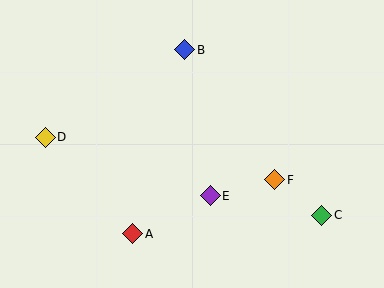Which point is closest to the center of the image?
Point E at (210, 196) is closest to the center.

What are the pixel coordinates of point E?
Point E is at (210, 196).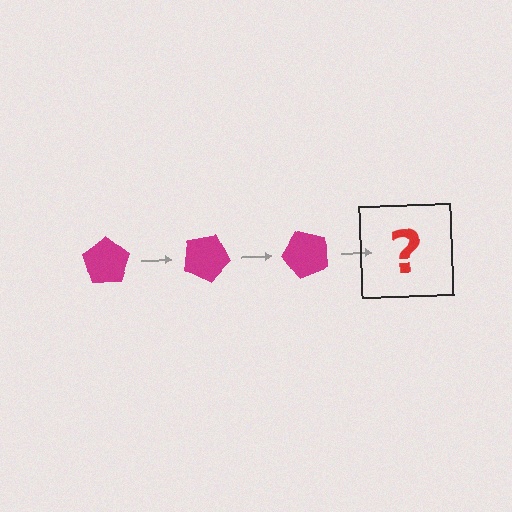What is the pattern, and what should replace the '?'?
The pattern is that the pentagon rotates 25 degrees each step. The '?' should be a magenta pentagon rotated 75 degrees.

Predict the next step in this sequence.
The next step is a magenta pentagon rotated 75 degrees.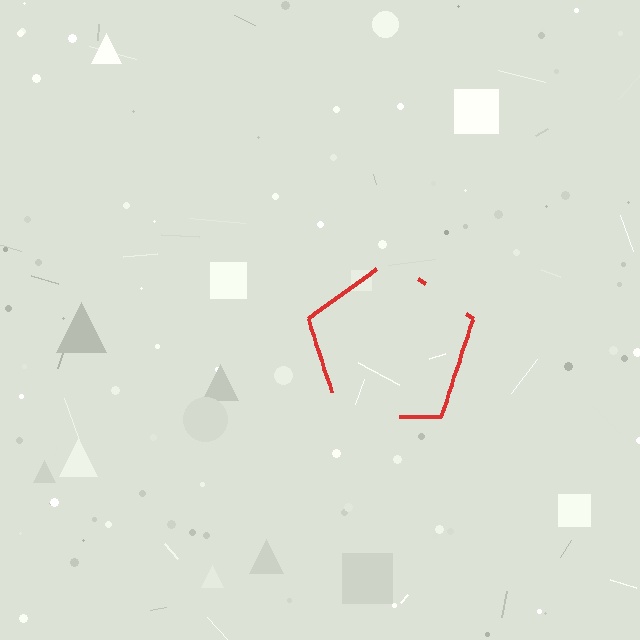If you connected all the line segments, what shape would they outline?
They would outline a pentagon.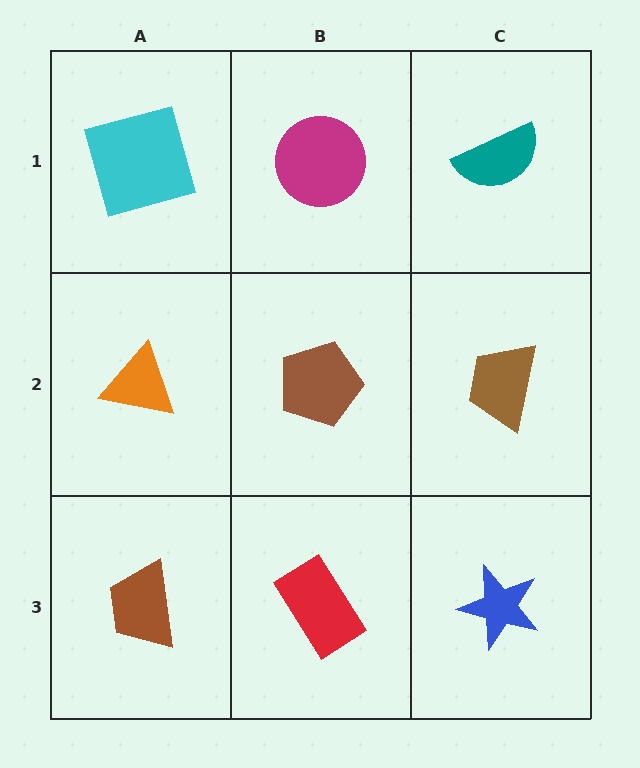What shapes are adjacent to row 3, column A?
An orange triangle (row 2, column A), a red rectangle (row 3, column B).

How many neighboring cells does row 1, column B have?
3.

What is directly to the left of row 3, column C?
A red rectangle.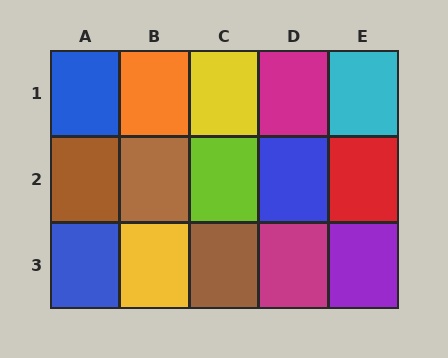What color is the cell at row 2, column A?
Brown.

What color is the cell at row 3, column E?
Purple.